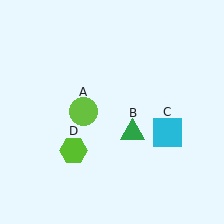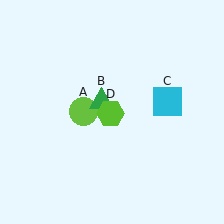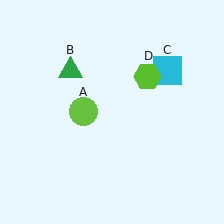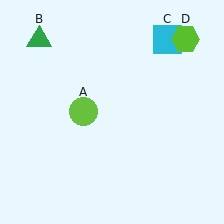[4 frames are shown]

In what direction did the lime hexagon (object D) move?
The lime hexagon (object D) moved up and to the right.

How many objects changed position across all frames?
3 objects changed position: green triangle (object B), cyan square (object C), lime hexagon (object D).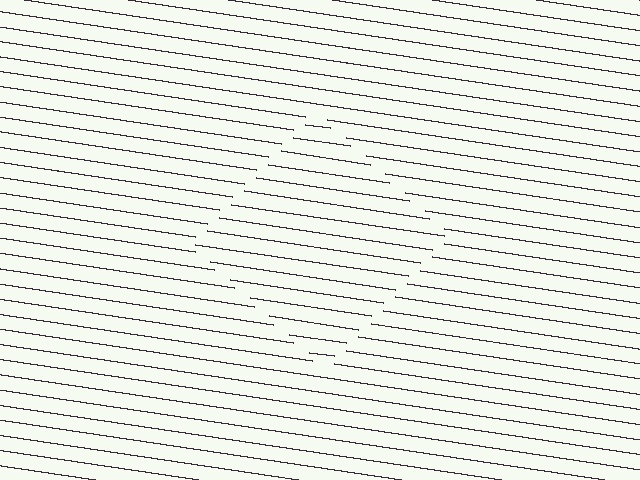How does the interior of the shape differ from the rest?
The interior of the shape contains the same grating, shifted by half a period — the contour is defined by the phase discontinuity where line-ends from the inner and outer gratings abut.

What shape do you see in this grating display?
An illusory square. The interior of the shape contains the same grating, shifted by half a period — the contour is defined by the phase discontinuity where line-ends from the inner and outer gratings abut.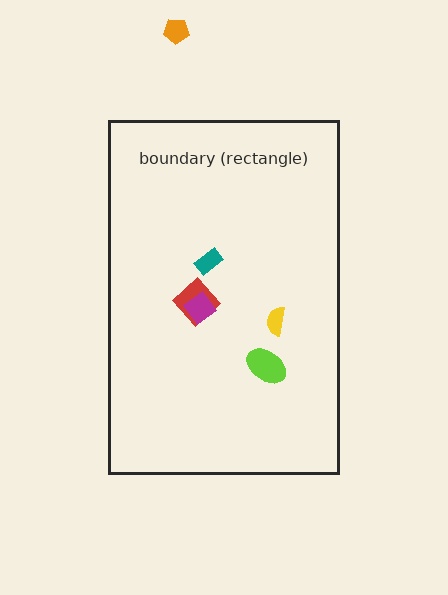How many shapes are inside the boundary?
5 inside, 1 outside.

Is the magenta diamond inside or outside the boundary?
Inside.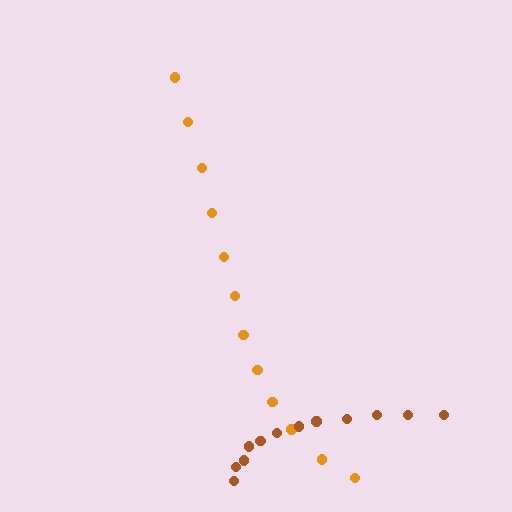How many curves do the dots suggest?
There are 2 distinct paths.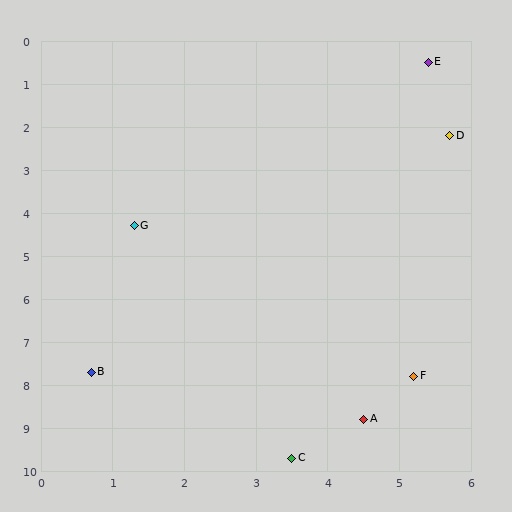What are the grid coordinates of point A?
Point A is at approximately (4.5, 8.8).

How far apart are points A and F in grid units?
Points A and F are about 1.2 grid units apart.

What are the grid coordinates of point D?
Point D is at approximately (5.7, 2.2).